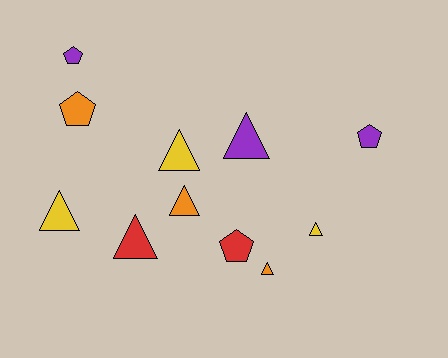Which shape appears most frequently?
Triangle, with 7 objects.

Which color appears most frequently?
Yellow, with 3 objects.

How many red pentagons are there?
There is 1 red pentagon.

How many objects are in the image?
There are 11 objects.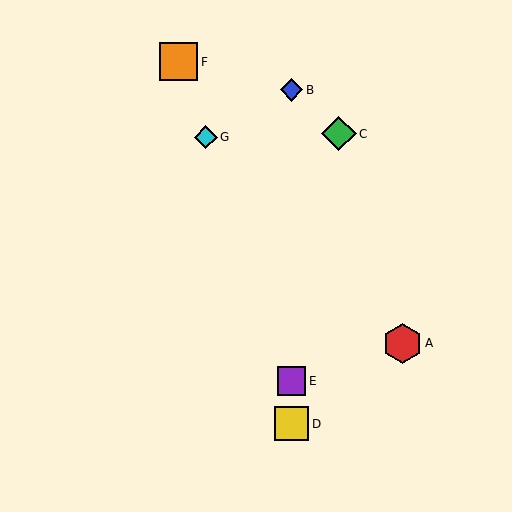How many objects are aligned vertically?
3 objects (B, D, E) are aligned vertically.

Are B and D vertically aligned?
Yes, both are at x≈291.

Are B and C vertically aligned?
No, B is at x≈291 and C is at x≈339.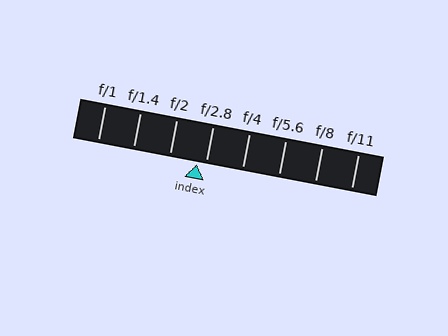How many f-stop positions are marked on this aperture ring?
There are 8 f-stop positions marked.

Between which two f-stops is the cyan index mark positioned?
The index mark is between f/2 and f/2.8.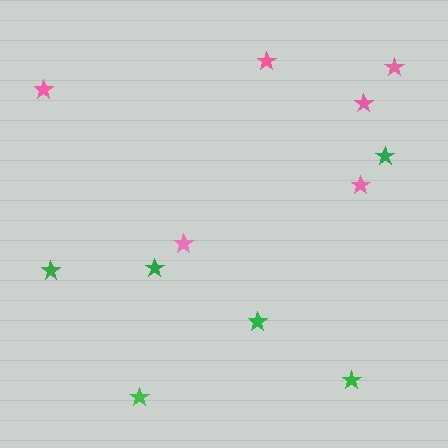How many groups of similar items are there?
There are 2 groups: one group of green stars (6) and one group of pink stars (6).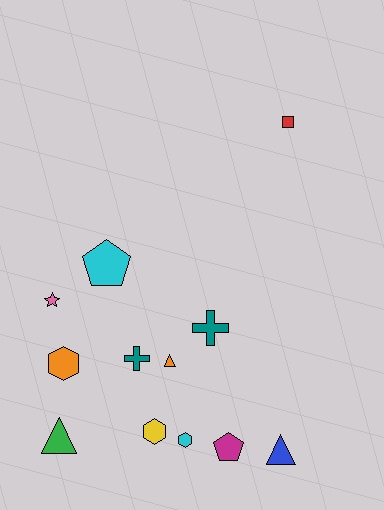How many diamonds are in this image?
There are no diamonds.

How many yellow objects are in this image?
There is 1 yellow object.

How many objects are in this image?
There are 12 objects.